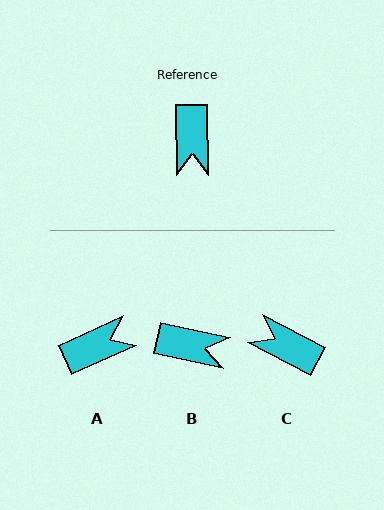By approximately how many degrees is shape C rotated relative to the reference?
Approximately 118 degrees clockwise.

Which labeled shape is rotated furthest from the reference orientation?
C, about 118 degrees away.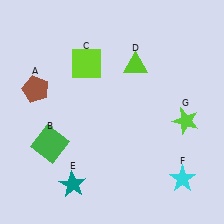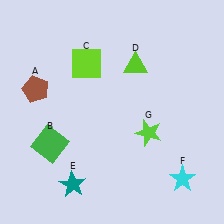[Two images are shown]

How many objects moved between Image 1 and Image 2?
1 object moved between the two images.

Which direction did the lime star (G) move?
The lime star (G) moved left.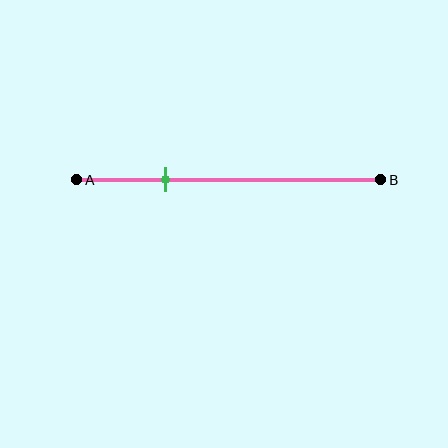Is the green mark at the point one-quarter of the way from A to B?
No, the mark is at about 30% from A, not at the 25% one-quarter point.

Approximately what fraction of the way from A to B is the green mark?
The green mark is approximately 30% of the way from A to B.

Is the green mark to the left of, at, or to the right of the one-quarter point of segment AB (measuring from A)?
The green mark is to the right of the one-quarter point of segment AB.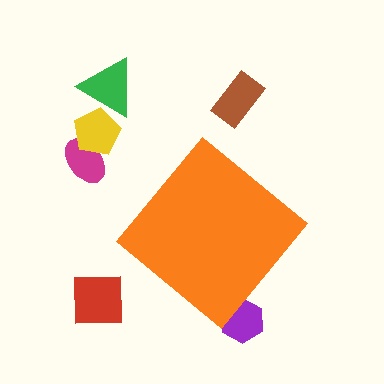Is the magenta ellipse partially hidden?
No, the magenta ellipse is fully visible.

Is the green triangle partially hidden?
No, the green triangle is fully visible.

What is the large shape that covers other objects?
An orange diamond.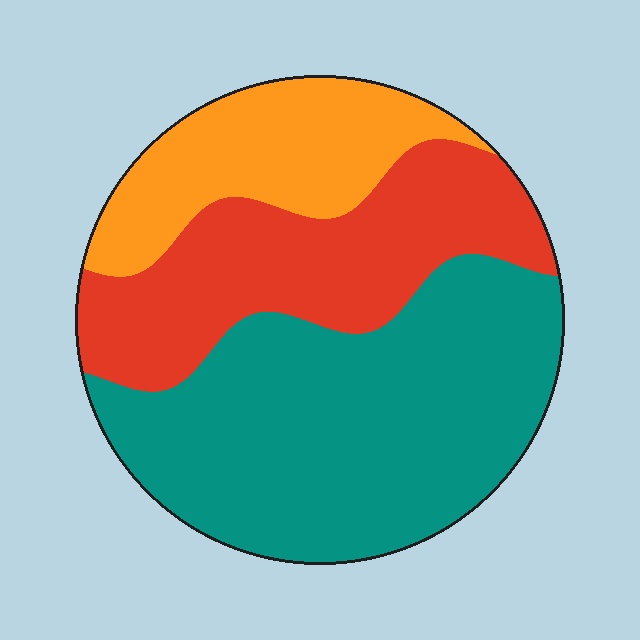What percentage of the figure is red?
Red takes up about one third (1/3) of the figure.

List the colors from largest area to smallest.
From largest to smallest: teal, red, orange.